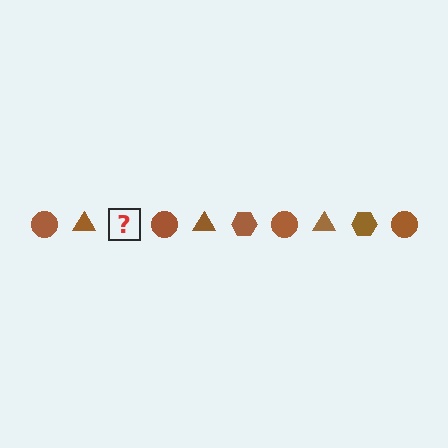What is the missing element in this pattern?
The missing element is a brown hexagon.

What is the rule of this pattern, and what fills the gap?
The rule is that the pattern cycles through circle, triangle, hexagon shapes in brown. The gap should be filled with a brown hexagon.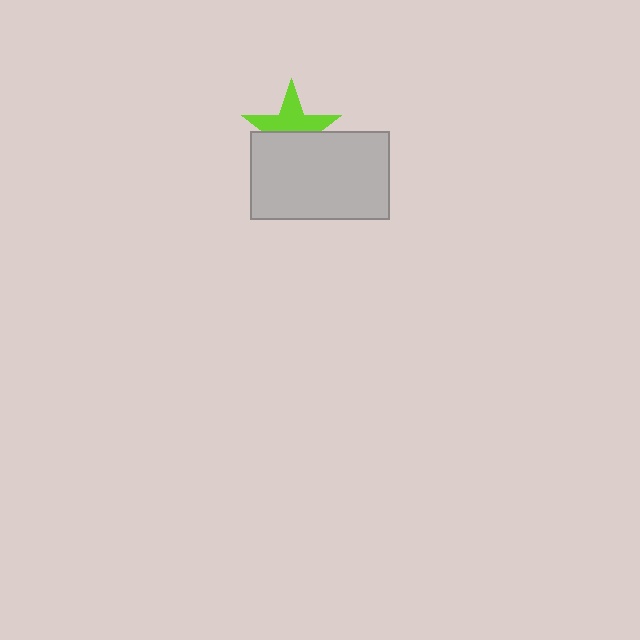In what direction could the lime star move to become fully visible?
The lime star could move up. That would shift it out from behind the light gray rectangle entirely.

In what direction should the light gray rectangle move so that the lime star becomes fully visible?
The light gray rectangle should move down. That is the shortest direction to clear the overlap and leave the lime star fully visible.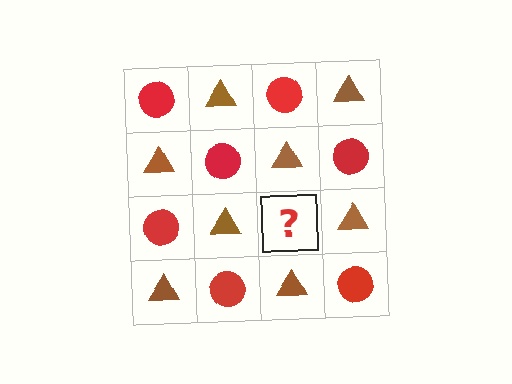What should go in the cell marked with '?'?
The missing cell should contain a red circle.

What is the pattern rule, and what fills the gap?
The rule is that it alternates red circle and brown triangle in a checkerboard pattern. The gap should be filled with a red circle.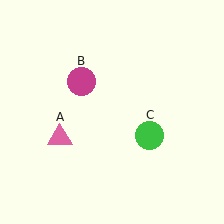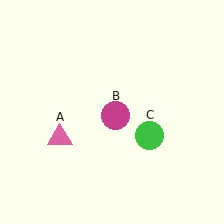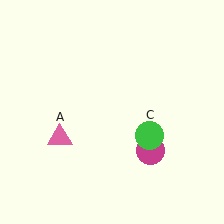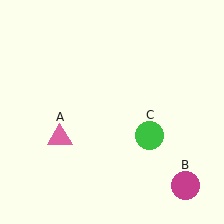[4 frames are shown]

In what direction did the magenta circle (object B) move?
The magenta circle (object B) moved down and to the right.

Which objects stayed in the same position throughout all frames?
Pink triangle (object A) and green circle (object C) remained stationary.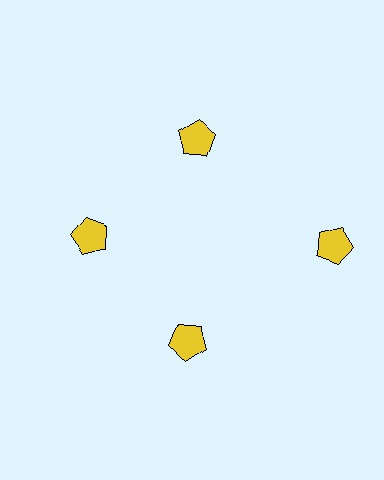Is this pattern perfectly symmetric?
No. The 4 yellow pentagons are arranged in a ring, but one element near the 3 o'clock position is pushed outward from the center, breaking the 4-fold rotational symmetry.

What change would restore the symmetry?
The symmetry would be restored by moving it inward, back onto the ring so that all 4 pentagons sit at equal angles and equal distance from the center.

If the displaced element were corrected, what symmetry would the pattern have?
It would have 4-fold rotational symmetry — the pattern would map onto itself every 90 degrees.